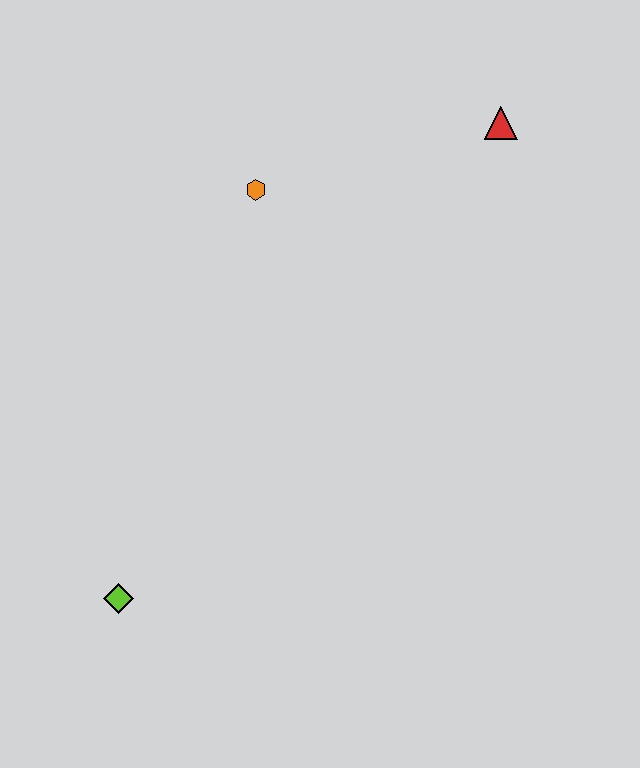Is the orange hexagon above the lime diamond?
Yes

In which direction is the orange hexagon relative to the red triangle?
The orange hexagon is to the left of the red triangle.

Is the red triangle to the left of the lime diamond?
No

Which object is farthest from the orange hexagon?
The lime diamond is farthest from the orange hexagon.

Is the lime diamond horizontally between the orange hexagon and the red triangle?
No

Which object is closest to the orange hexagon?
The red triangle is closest to the orange hexagon.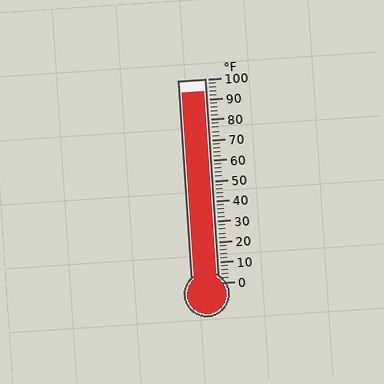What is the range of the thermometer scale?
The thermometer scale ranges from 0°F to 100°F.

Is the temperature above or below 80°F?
The temperature is above 80°F.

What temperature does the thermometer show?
The thermometer shows approximately 94°F.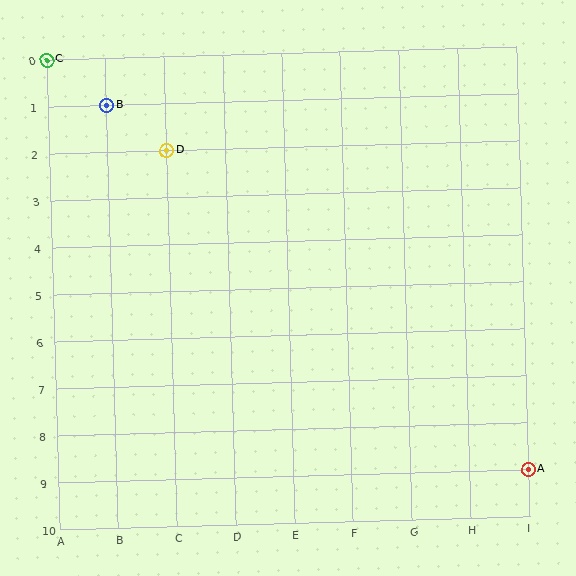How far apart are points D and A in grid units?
Points D and A are 6 columns and 7 rows apart (about 9.2 grid units diagonally).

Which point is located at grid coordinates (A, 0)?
Point C is at (A, 0).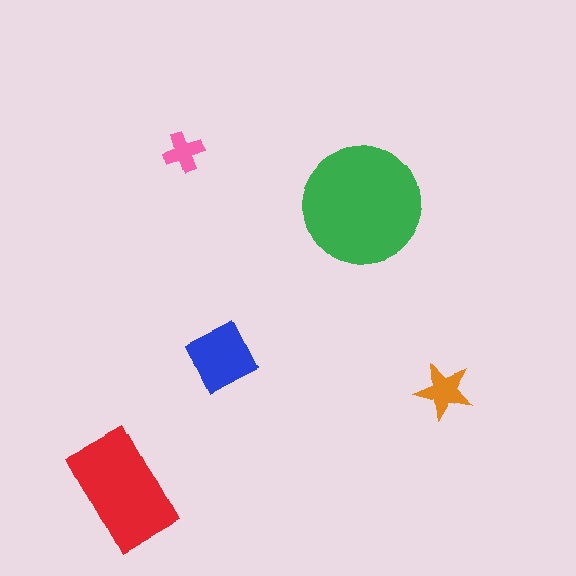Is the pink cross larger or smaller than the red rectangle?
Smaller.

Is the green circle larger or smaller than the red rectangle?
Larger.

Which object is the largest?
The green circle.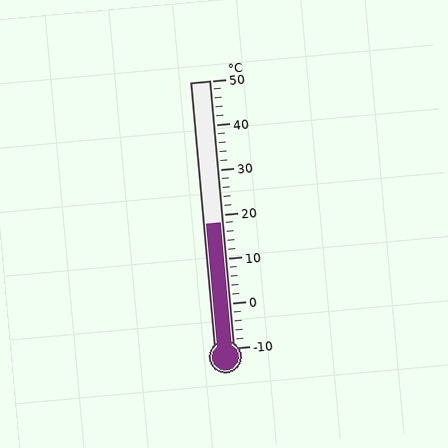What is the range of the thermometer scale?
The thermometer scale ranges from -10°C to 50°C.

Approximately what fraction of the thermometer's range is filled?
The thermometer is filled to approximately 45% of its range.